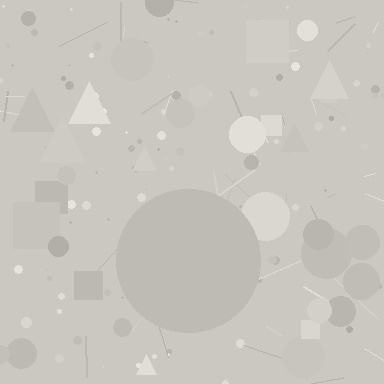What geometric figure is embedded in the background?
A circle is embedded in the background.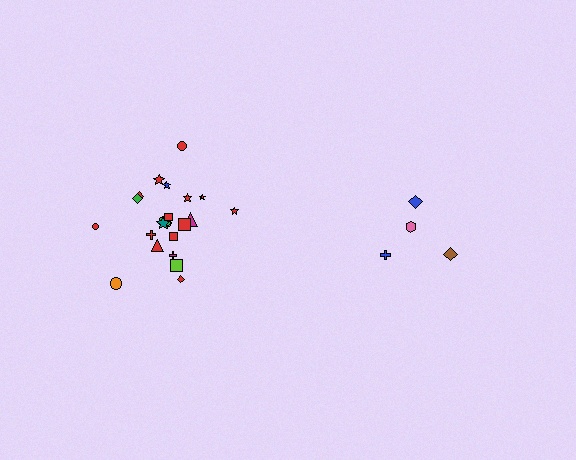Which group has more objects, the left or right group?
The left group.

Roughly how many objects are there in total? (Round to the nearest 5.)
Roughly 25 objects in total.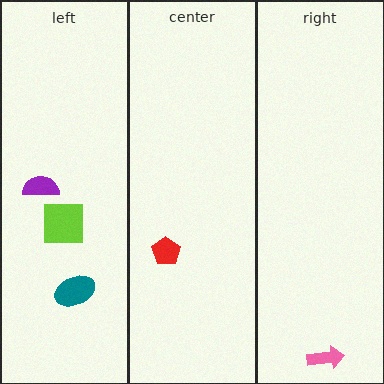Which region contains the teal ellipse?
The left region.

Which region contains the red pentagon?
The center region.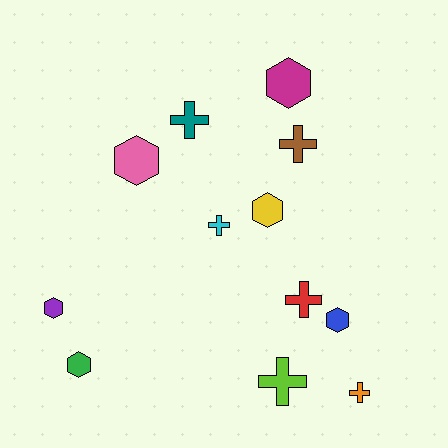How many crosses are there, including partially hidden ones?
There are 6 crosses.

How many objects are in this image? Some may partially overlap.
There are 12 objects.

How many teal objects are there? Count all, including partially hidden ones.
There is 1 teal object.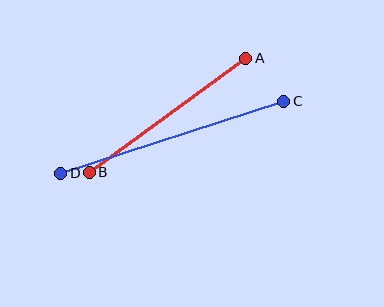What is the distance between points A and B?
The distance is approximately 194 pixels.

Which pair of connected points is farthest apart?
Points C and D are farthest apart.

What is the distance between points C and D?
The distance is approximately 234 pixels.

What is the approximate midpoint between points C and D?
The midpoint is at approximately (172, 137) pixels.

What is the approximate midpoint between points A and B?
The midpoint is at approximately (167, 115) pixels.